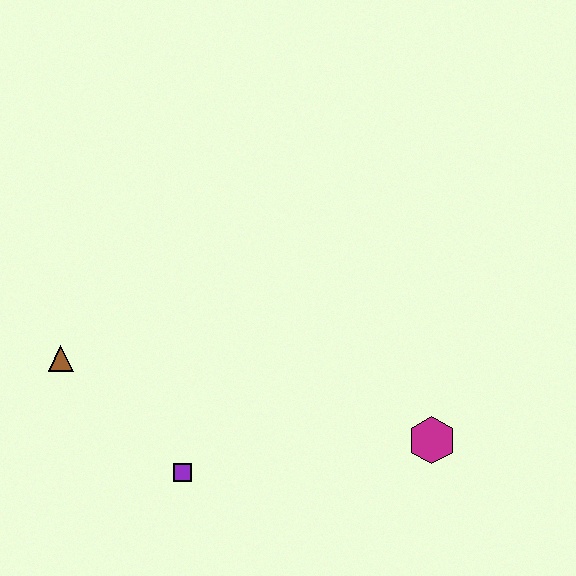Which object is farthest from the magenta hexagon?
The brown triangle is farthest from the magenta hexagon.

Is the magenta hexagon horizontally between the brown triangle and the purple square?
No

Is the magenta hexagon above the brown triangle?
No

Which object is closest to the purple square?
The brown triangle is closest to the purple square.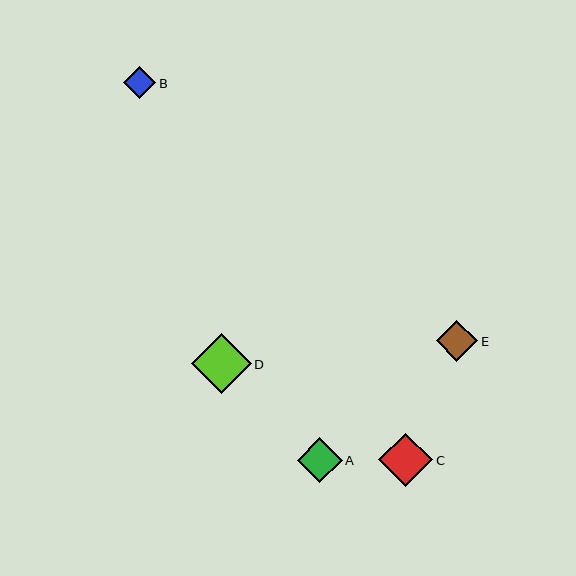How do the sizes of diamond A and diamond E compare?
Diamond A and diamond E are approximately the same size.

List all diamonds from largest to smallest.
From largest to smallest: D, C, A, E, B.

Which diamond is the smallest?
Diamond B is the smallest with a size of approximately 32 pixels.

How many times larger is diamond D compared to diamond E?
Diamond D is approximately 1.4 times the size of diamond E.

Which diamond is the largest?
Diamond D is the largest with a size of approximately 60 pixels.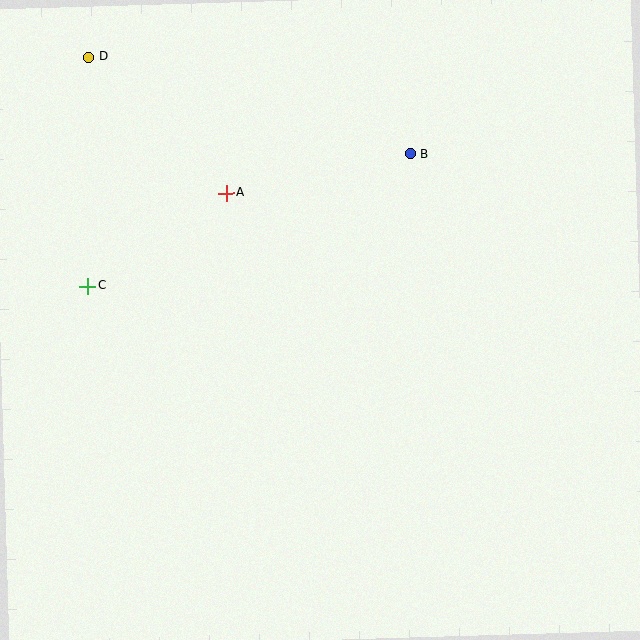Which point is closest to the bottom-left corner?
Point C is closest to the bottom-left corner.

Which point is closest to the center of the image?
Point A at (226, 193) is closest to the center.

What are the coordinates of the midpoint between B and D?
The midpoint between B and D is at (250, 106).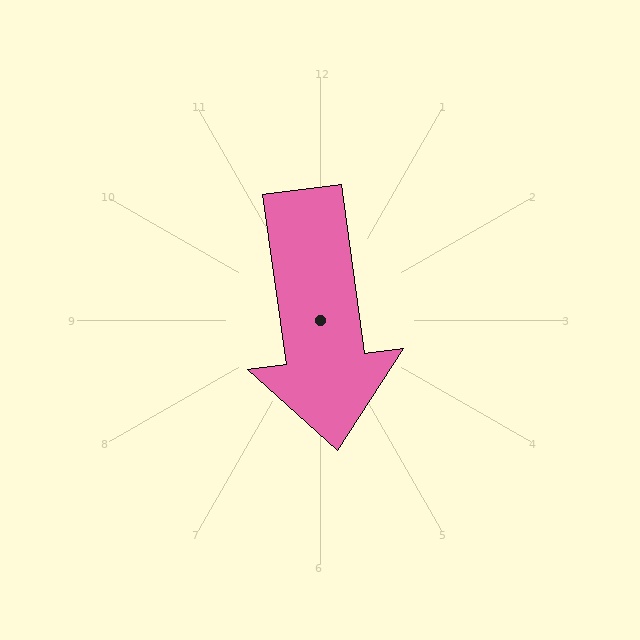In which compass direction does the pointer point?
South.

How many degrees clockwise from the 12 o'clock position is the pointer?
Approximately 172 degrees.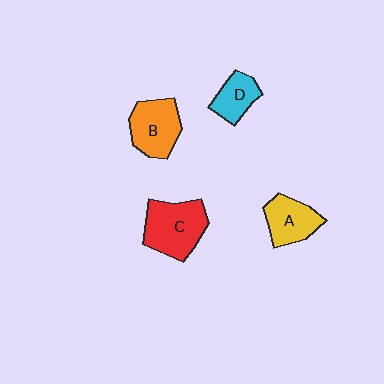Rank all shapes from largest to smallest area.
From largest to smallest: C (red), B (orange), A (yellow), D (cyan).